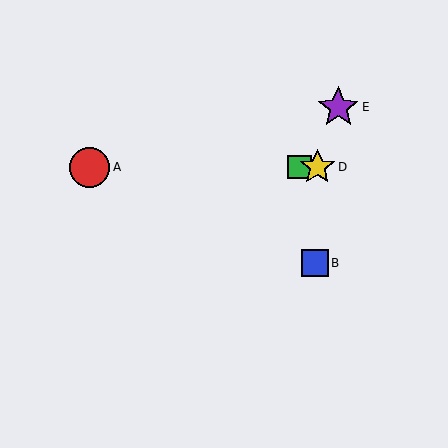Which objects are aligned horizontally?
Objects A, C, D are aligned horizontally.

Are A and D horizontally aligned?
Yes, both are at y≈167.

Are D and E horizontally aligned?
No, D is at y≈167 and E is at y≈107.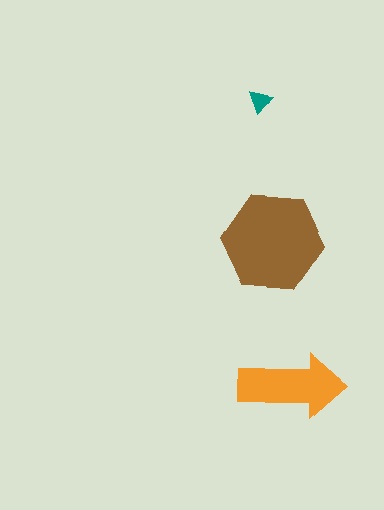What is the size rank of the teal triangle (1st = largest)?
3rd.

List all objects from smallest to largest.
The teal triangle, the orange arrow, the brown hexagon.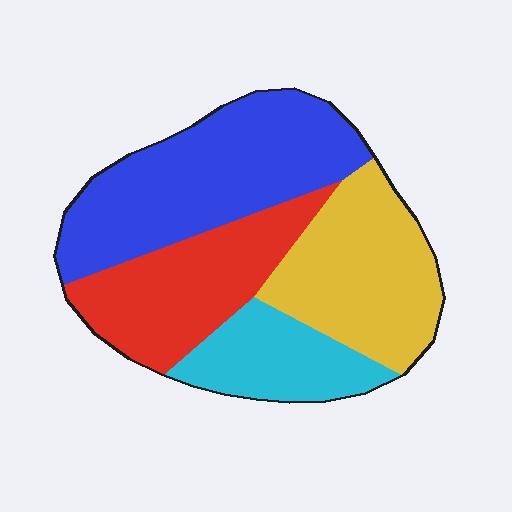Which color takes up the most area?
Blue, at roughly 35%.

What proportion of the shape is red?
Red covers roughly 25% of the shape.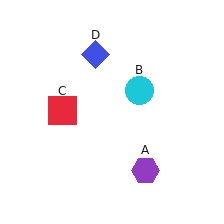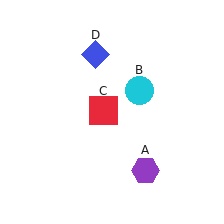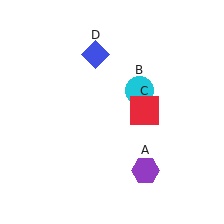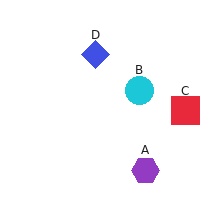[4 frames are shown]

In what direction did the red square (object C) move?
The red square (object C) moved right.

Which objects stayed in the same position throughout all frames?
Purple hexagon (object A) and cyan circle (object B) and blue diamond (object D) remained stationary.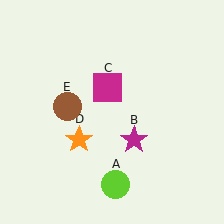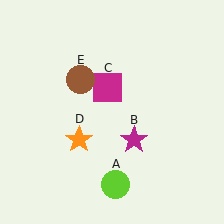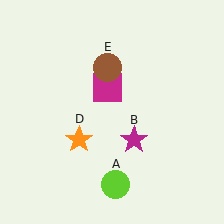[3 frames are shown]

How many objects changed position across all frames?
1 object changed position: brown circle (object E).